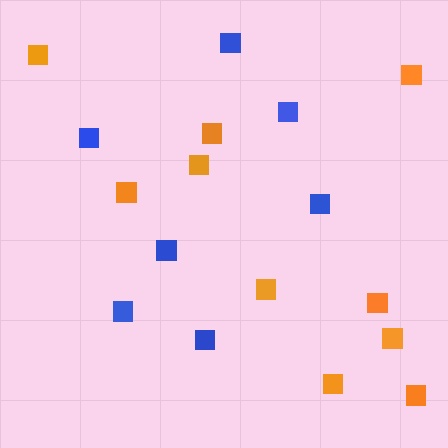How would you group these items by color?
There are 2 groups: one group of blue squares (7) and one group of orange squares (10).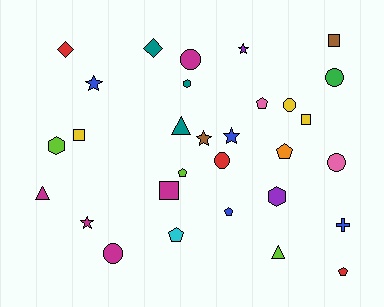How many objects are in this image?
There are 30 objects.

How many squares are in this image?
There are 4 squares.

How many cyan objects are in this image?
There is 1 cyan object.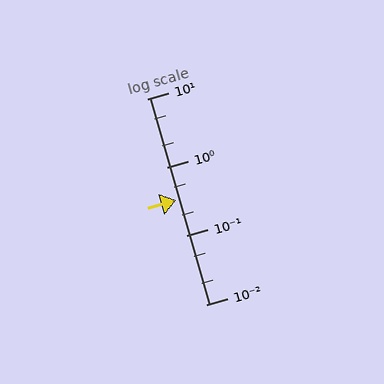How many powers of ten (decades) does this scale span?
The scale spans 3 decades, from 0.01 to 10.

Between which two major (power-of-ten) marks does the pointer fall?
The pointer is between 0.1 and 1.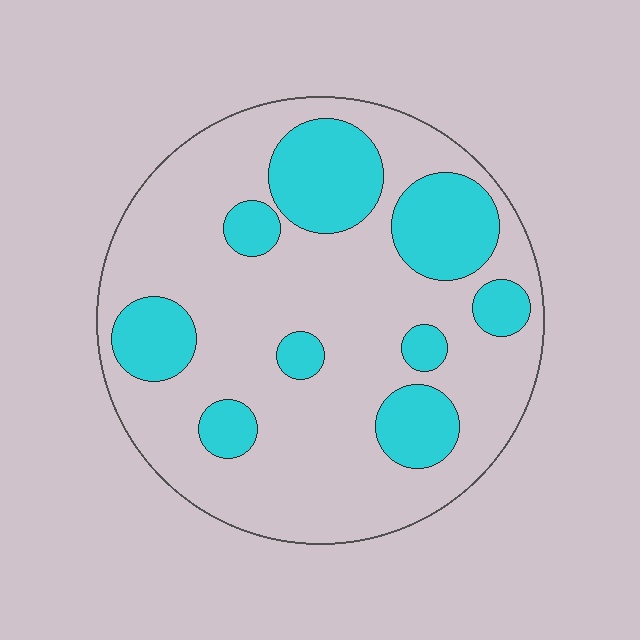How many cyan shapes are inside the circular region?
9.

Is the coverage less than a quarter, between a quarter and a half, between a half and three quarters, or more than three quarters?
Between a quarter and a half.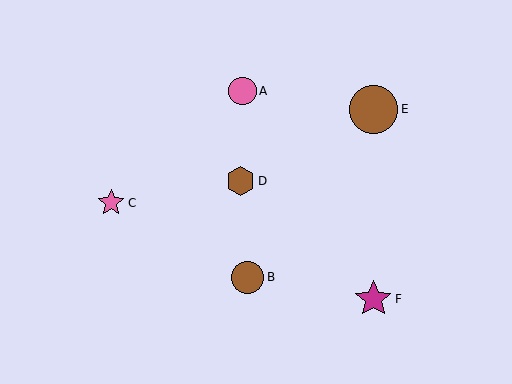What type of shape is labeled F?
Shape F is a magenta star.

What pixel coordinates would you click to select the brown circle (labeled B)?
Click at (247, 277) to select the brown circle B.